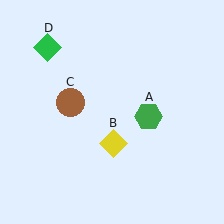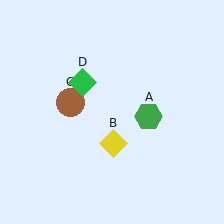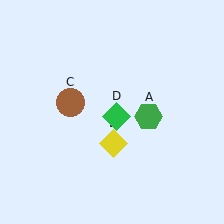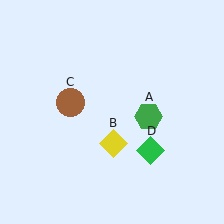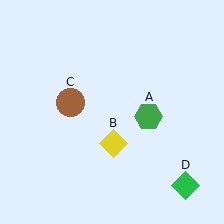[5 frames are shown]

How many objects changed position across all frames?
1 object changed position: green diamond (object D).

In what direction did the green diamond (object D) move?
The green diamond (object D) moved down and to the right.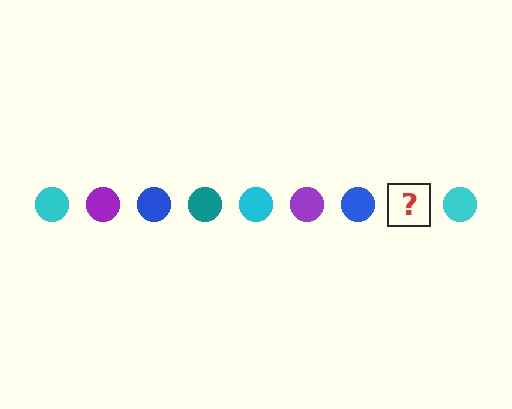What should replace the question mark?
The question mark should be replaced with a teal circle.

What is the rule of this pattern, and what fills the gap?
The rule is that the pattern cycles through cyan, purple, blue, teal circles. The gap should be filled with a teal circle.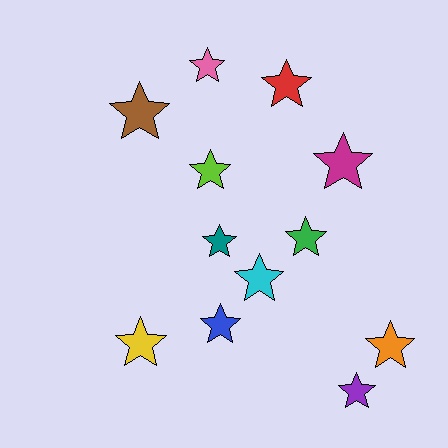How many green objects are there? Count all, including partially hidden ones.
There is 1 green object.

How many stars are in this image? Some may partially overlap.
There are 12 stars.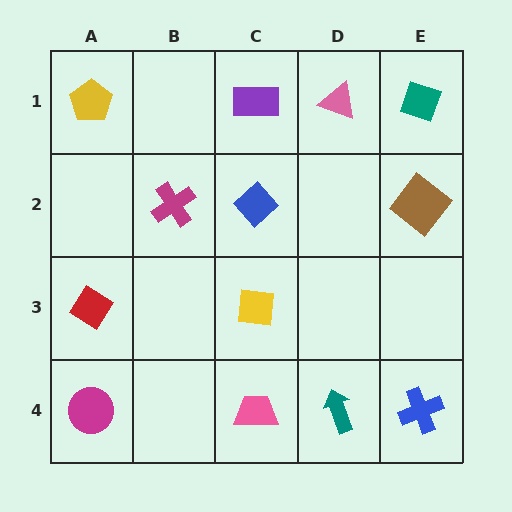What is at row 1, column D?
A pink triangle.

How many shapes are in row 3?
2 shapes.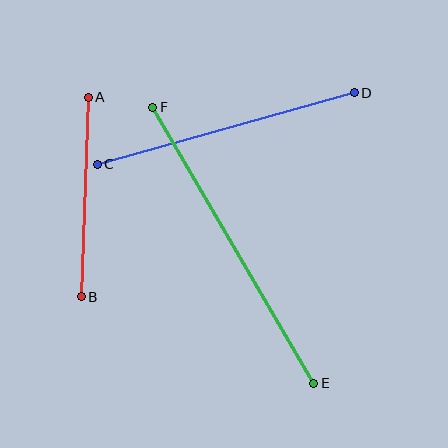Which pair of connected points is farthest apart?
Points E and F are farthest apart.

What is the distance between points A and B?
The distance is approximately 200 pixels.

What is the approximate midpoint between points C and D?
The midpoint is at approximately (226, 129) pixels.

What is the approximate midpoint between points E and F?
The midpoint is at approximately (233, 245) pixels.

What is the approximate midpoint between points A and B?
The midpoint is at approximately (85, 197) pixels.